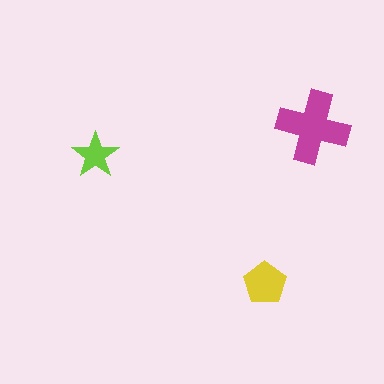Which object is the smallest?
The lime star.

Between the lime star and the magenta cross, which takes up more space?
The magenta cross.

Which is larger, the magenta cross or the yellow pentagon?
The magenta cross.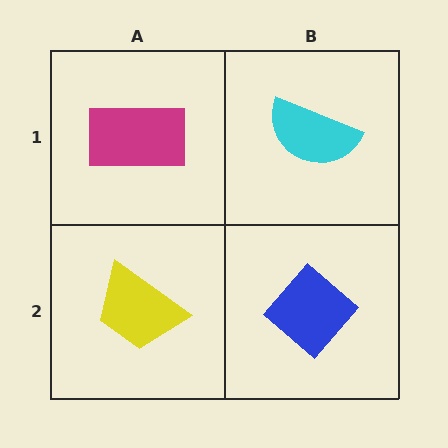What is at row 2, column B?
A blue diamond.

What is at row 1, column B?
A cyan semicircle.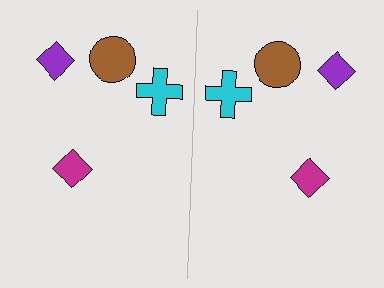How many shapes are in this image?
There are 8 shapes in this image.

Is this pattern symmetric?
Yes, this pattern has bilateral (reflection) symmetry.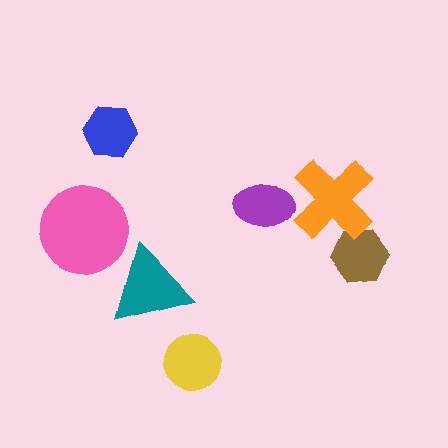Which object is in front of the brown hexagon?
The orange cross is in front of the brown hexagon.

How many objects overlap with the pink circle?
0 objects overlap with the pink circle.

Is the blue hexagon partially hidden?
No, no other shape covers it.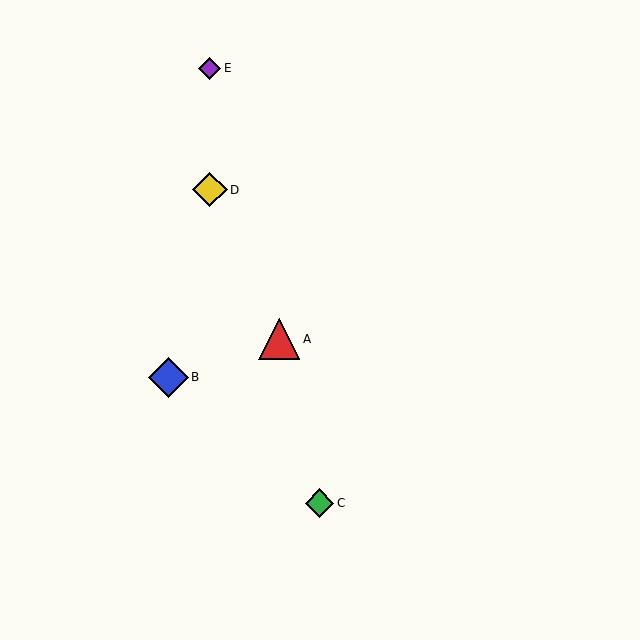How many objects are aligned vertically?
2 objects (D, E) are aligned vertically.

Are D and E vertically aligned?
Yes, both are at x≈210.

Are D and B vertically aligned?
No, D is at x≈210 and B is at x≈168.